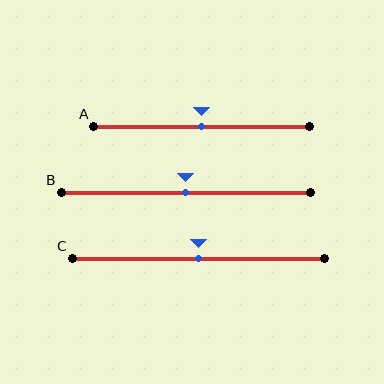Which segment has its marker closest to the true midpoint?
Segment A has its marker closest to the true midpoint.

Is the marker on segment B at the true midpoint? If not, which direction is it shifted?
Yes, the marker on segment B is at the true midpoint.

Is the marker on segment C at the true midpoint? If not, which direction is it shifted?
Yes, the marker on segment C is at the true midpoint.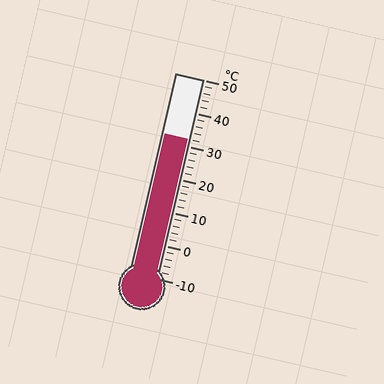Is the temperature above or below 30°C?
The temperature is above 30°C.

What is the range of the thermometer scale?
The thermometer scale ranges from -10°C to 50°C.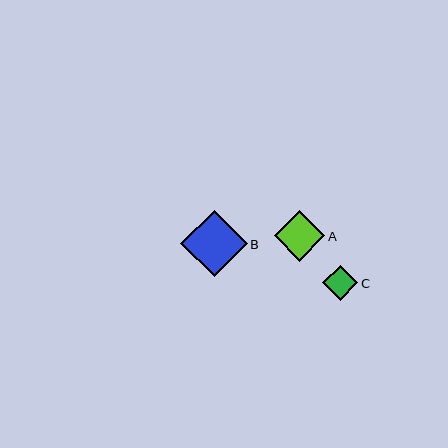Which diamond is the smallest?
Diamond C is the smallest with a size of approximately 35 pixels.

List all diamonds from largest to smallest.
From largest to smallest: B, A, C.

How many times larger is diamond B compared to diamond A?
Diamond B is approximately 1.3 times the size of diamond A.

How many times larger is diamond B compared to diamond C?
Diamond B is approximately 1.9 times the size of diamond C.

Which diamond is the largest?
Diamond B is the largest with a size of approximately 66 pixels.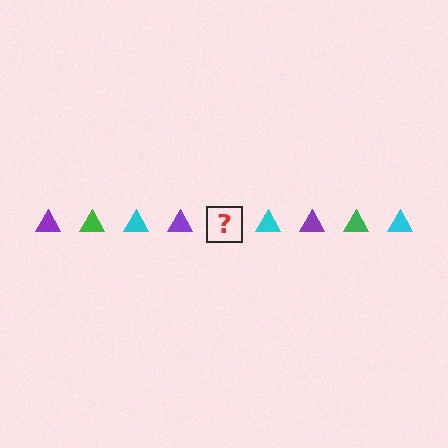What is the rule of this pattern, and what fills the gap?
The rule is that the pattern cycles through purple, green, cyan triangles. The gap should be filled with a green triangle.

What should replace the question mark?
The question mark should be replaced with a green triangle.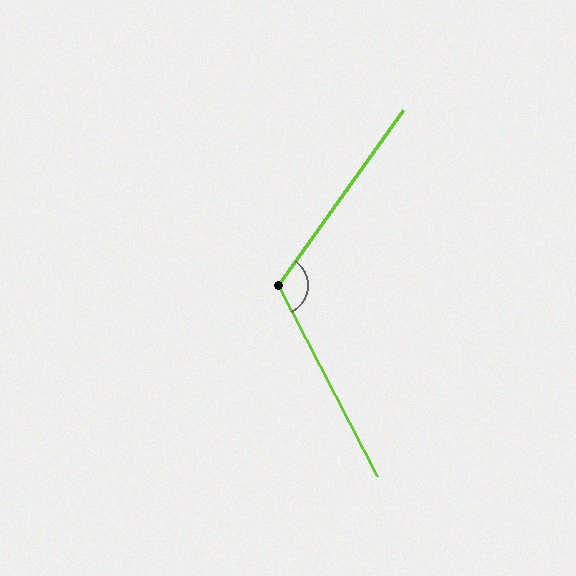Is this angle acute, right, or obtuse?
It is obtuse.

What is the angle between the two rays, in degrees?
Approximately 117 degrees.